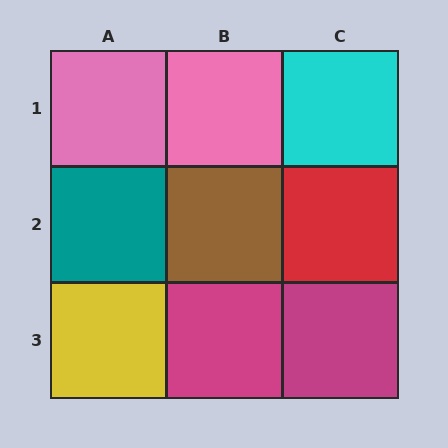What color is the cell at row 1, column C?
Cyan.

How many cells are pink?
2 cells are pink.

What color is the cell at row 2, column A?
Teal.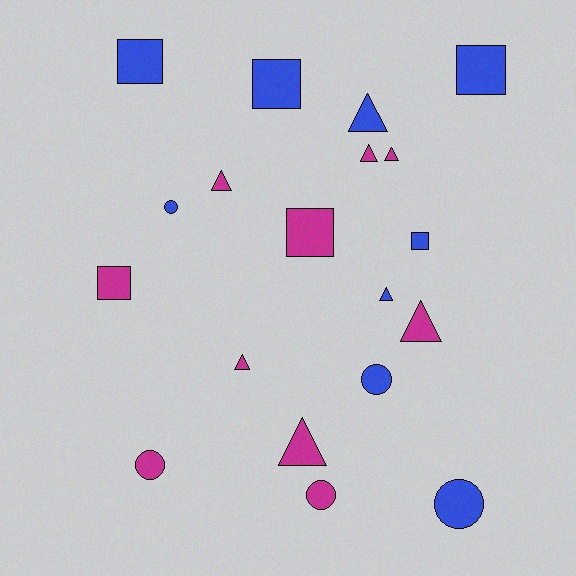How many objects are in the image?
There are 19 objects.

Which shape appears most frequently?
Triangle, with 8 objects.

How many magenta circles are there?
There are 2 magenta circles.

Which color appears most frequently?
Magenta, with 10 objects.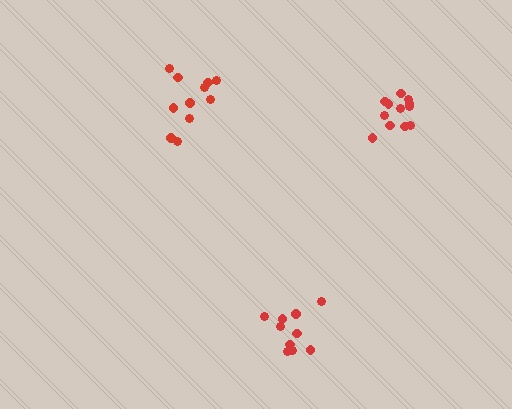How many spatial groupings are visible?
There are 3 spatial groupings.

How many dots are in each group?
Group 1: 10 dots, Group 2: 11 dots, Group 3: 12 dots (33 total).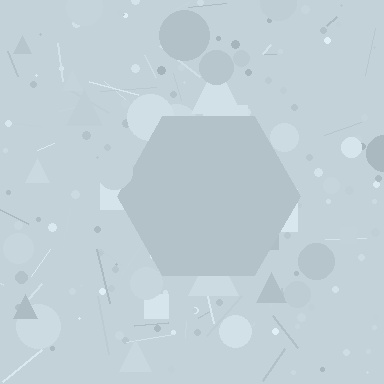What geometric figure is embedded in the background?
A hexagon is embedded in the background.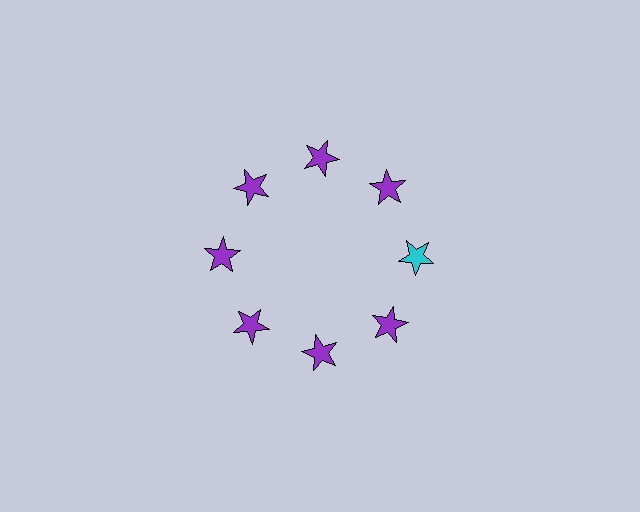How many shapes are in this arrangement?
There are 8 shapes arranged in a ring pattern.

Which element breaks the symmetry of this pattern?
The cyan star at roughly the 3 o'clock position breaks the symmetry. All other shapes are purple stars.